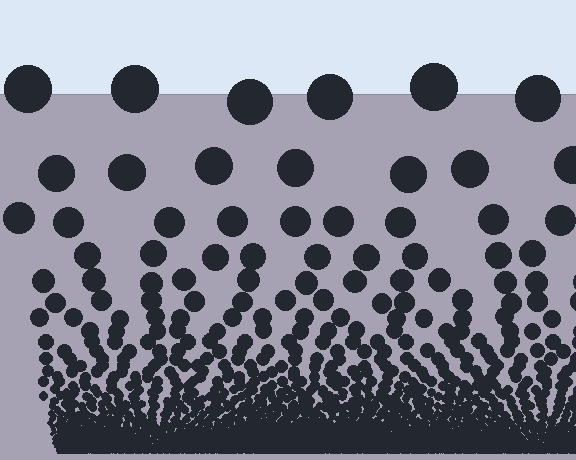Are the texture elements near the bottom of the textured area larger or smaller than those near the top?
Smaller. The gradient is inverted — elements near the bottom are smaller and denser.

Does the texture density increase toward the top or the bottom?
Density increases toward the bottom.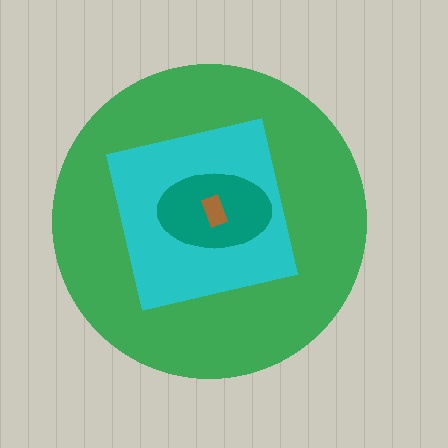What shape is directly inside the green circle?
The cyan square.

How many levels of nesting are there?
4.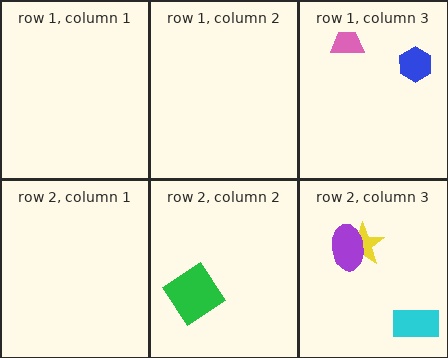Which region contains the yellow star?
The row 2, column 3 region.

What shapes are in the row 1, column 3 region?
The blue hexagon, the pink trapezoid.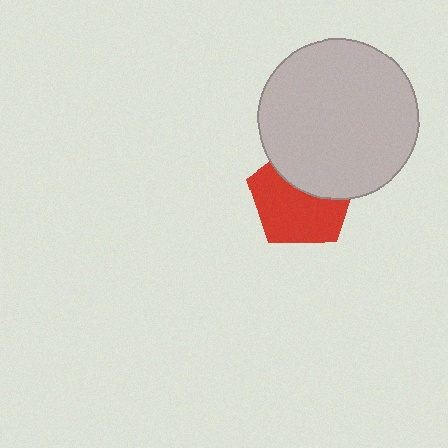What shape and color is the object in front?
The object in front is a light gray circle.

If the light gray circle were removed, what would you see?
You would see the complete red pentagon.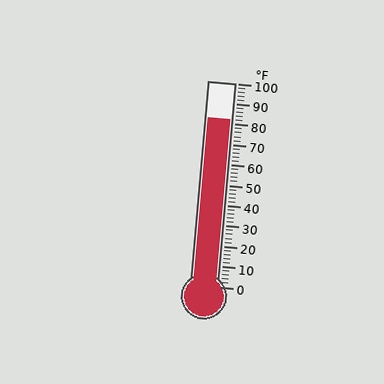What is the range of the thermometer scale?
The thermometer scale ranges from 0°F to 100°F.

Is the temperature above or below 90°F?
The temperature is below 90°F.